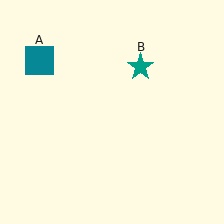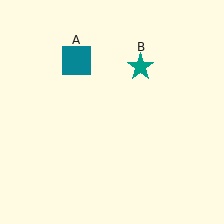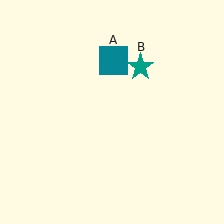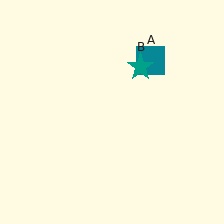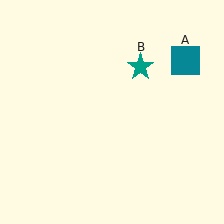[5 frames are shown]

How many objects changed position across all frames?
1 object changed position: teal square (object A).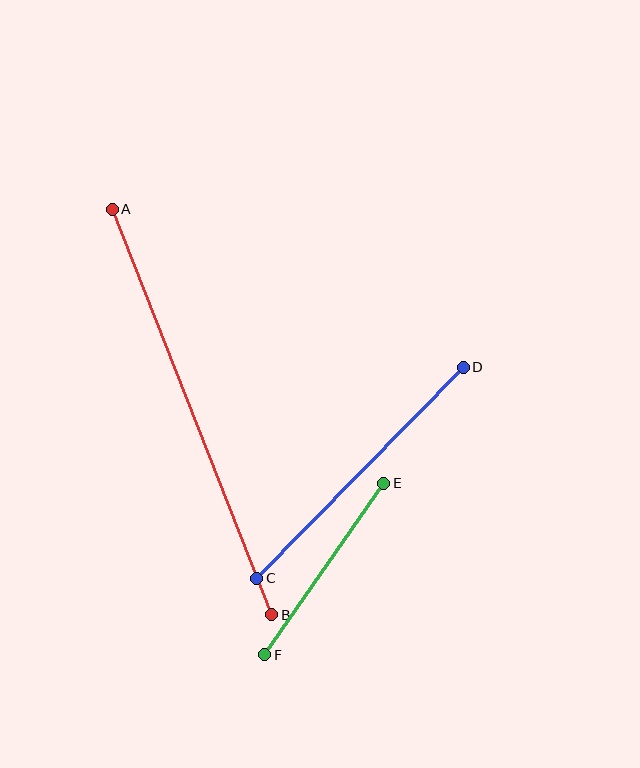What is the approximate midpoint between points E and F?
The midpoint is at approximately (324, 569) pixels.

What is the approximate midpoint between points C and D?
The midpoint is at approximately (360, 473) pixels.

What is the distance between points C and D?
The distance is approximately 295 pixels.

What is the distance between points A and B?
The distance is approximately 436 pixels.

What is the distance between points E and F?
The distance is approximately 209 pixels.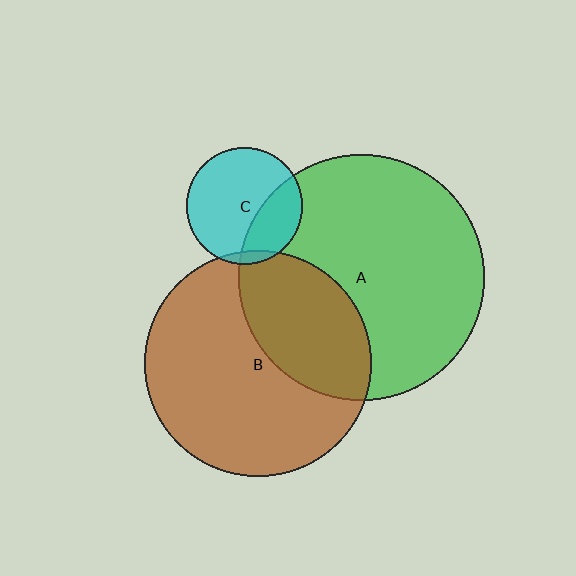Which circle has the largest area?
Circle A (green).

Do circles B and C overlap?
Yes.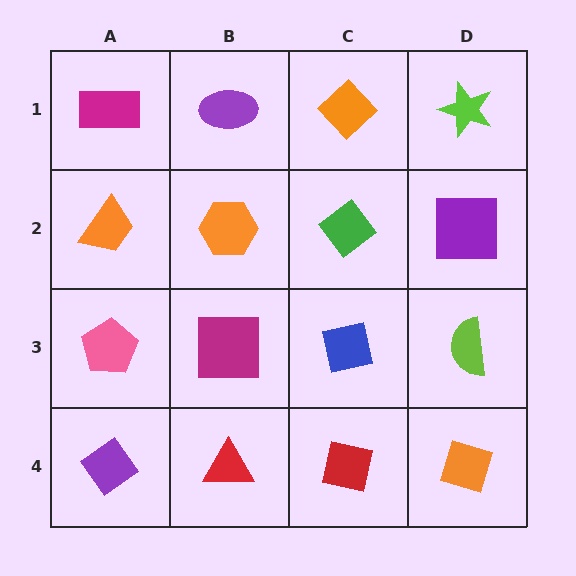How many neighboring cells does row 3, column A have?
3.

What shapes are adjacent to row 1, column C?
A green diamond (row 2, column C), a purple ellipse (row 1, column B), a lime star (row 1, column D).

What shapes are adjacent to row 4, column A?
A pink pentagon (row 3, column A), a red triangle (row 4, column B).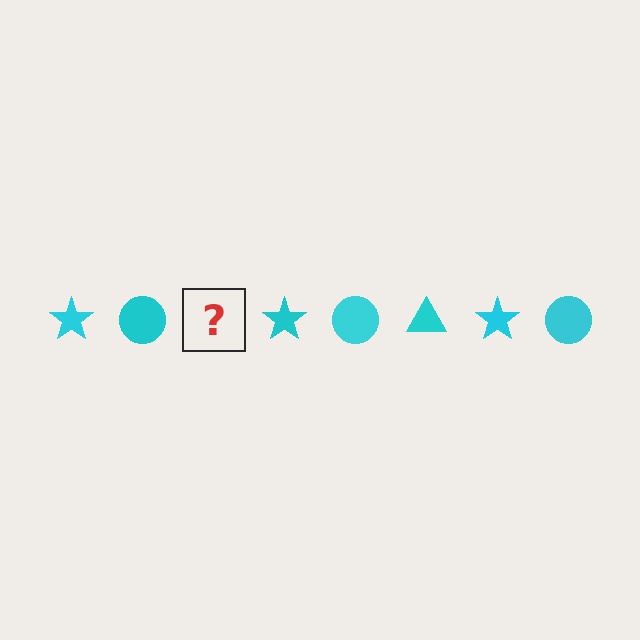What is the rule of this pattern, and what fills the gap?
The rule is that the pattern cycles through star, circle, triangle shapes in cyan. The gap should be filled with a cyan triangle.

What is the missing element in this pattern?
The missing element is a cyan triangle.